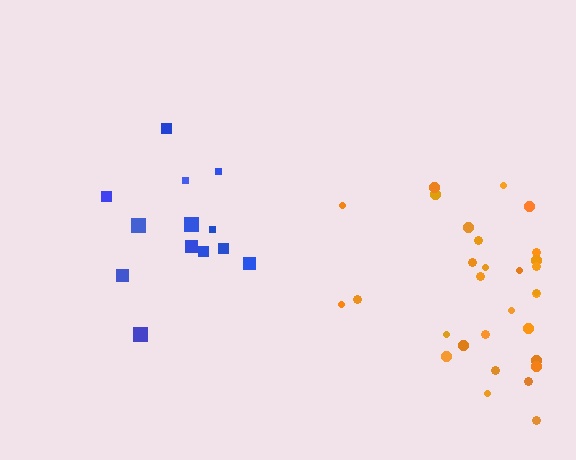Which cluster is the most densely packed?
Orange.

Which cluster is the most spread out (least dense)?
Blue.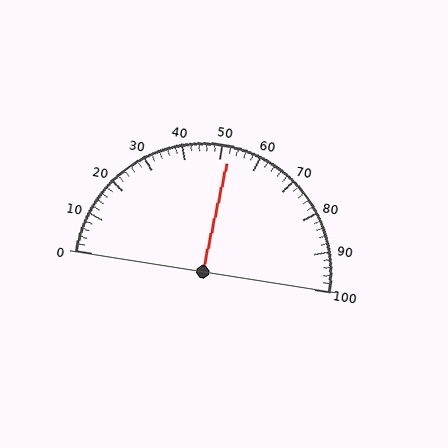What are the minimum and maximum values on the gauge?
The gauge ranges from 0 to 100.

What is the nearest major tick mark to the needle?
The nearest major tick mark is 50.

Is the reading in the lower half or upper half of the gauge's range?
The reading is in the upper half of the range (0 to 100).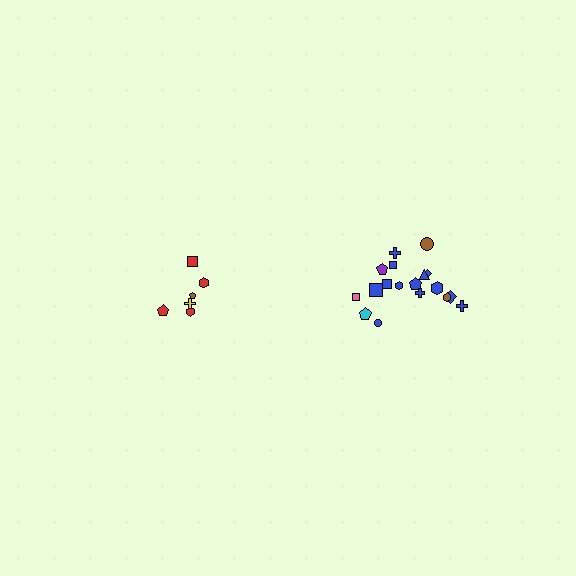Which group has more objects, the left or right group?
The right group.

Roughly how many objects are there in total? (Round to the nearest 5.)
Roughly 25 objects in total.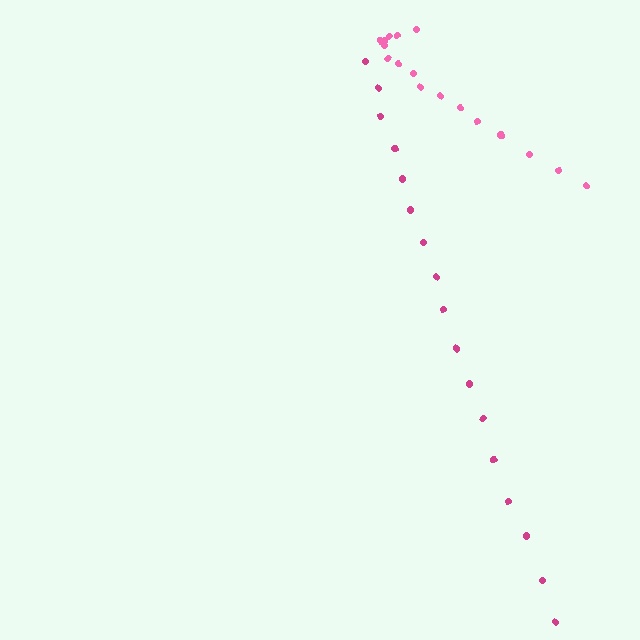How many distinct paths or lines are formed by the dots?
There are 2 distinct paths.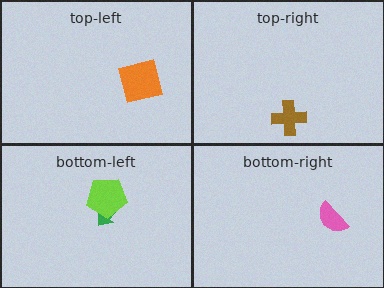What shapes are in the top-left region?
The orange square.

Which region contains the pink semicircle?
The bottom-right region.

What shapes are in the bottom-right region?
The pink semicircle.